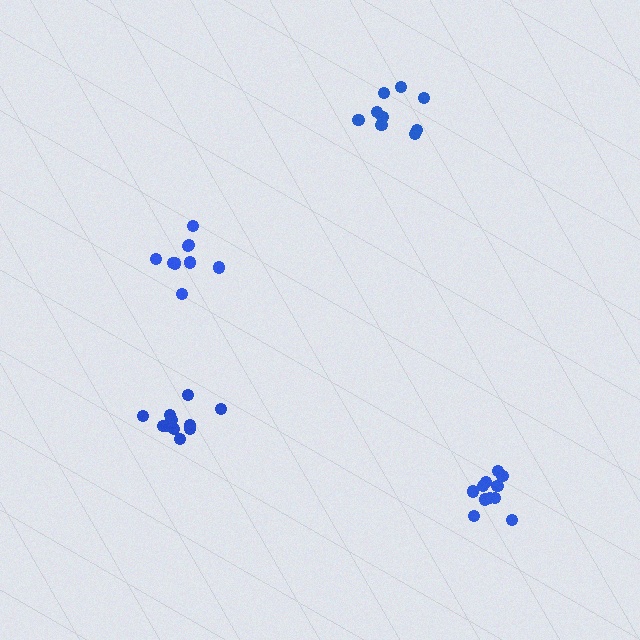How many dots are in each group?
Group 1: 10 dots, Group 2: 9 dots, Group 3: 11 dots, Group 4: 11 dots (41 total).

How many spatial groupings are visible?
There are 4 spatial groupings.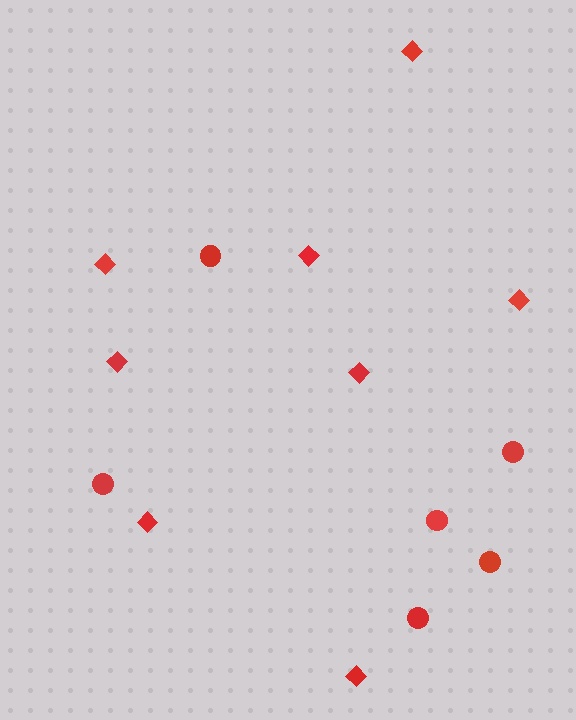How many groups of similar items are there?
There are 2 groups: one group of diamonds (8) and one group of circles (6).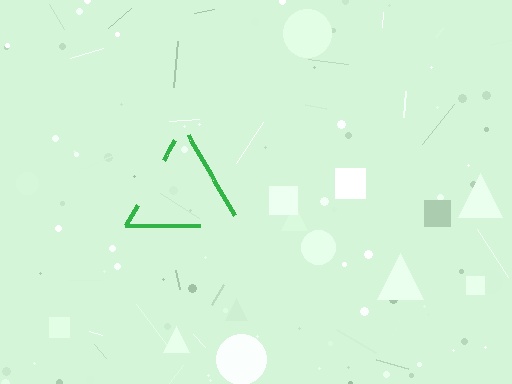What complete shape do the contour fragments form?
The contour fragments form a triangle.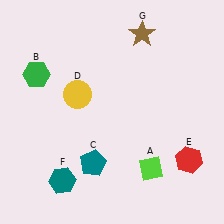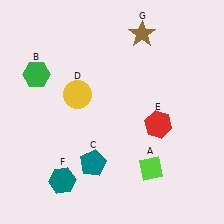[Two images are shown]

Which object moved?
The red hexagon (E) moved up.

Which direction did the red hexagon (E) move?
The red hexagon (E) moved up.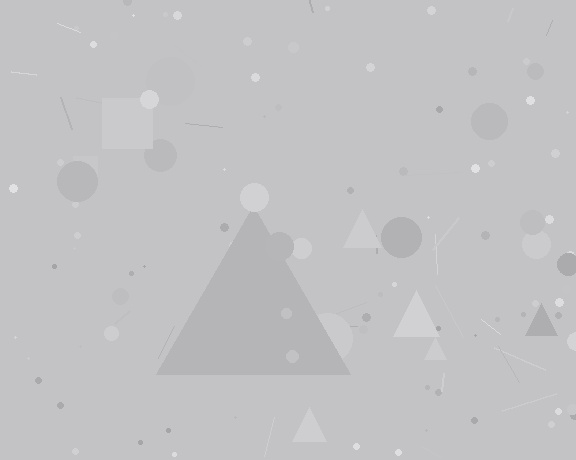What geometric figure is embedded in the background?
A triangle is embedded in the background.